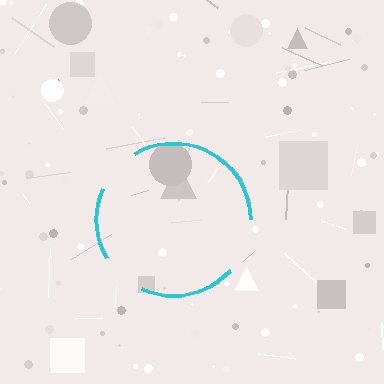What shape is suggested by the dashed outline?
The dashed outline suggests a circle.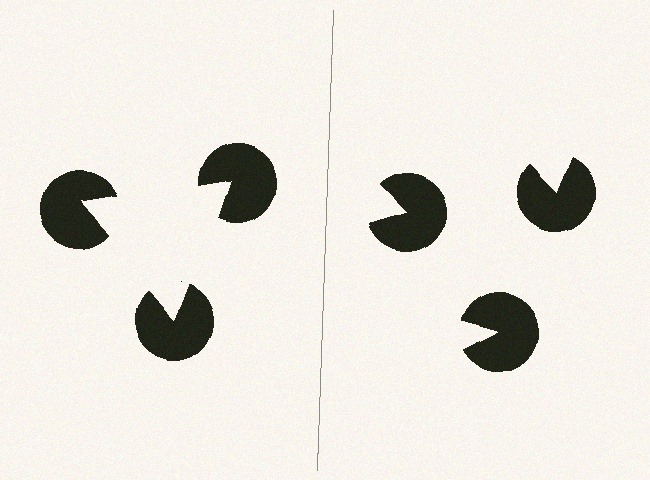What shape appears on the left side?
An illusory triangle.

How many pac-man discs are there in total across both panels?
6 — 3 on each side.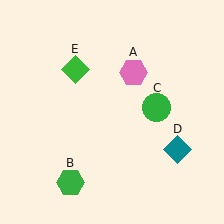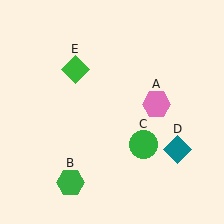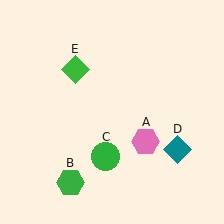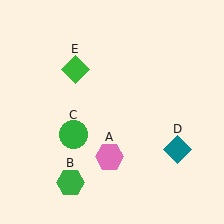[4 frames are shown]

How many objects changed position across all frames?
2 objects changed position: pink hexagon (object A), green circle (object C).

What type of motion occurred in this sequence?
The pink hexagon (object A), green circle (object C) rotated clockwise around the center of the scene.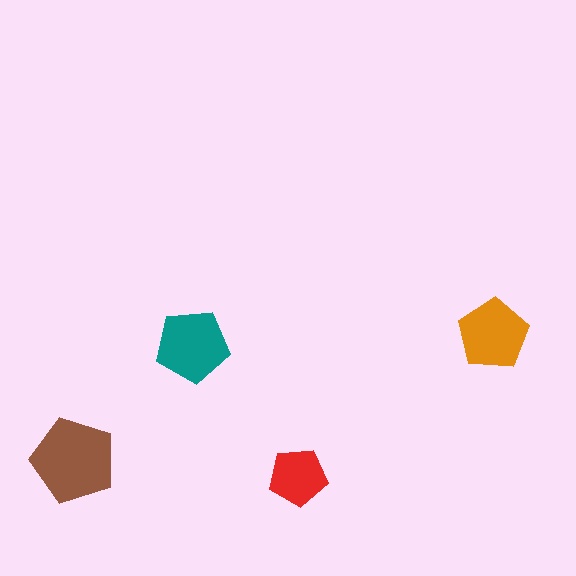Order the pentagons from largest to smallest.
the brown one, the teal one, the orange one, the red one.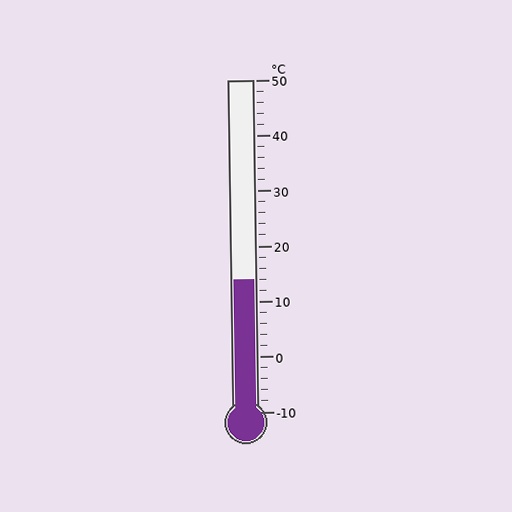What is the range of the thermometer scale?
The thermometer scale ranges from -10°C to 50°C.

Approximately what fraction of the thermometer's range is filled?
The thermometer is filled to approximately 40% of its range.